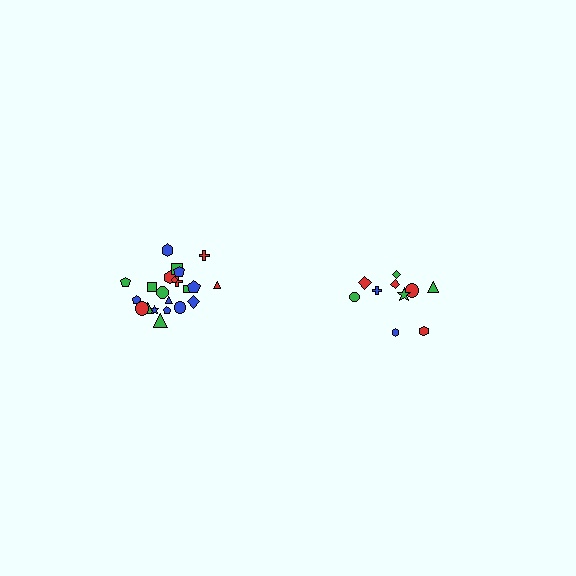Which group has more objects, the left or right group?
The left group.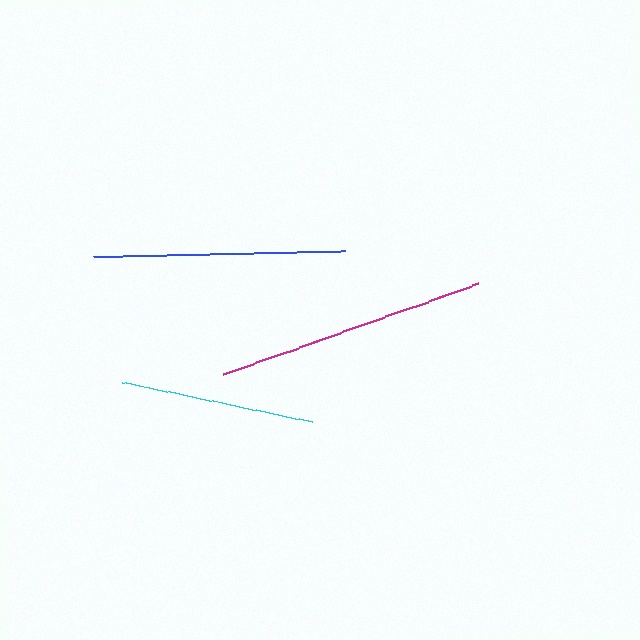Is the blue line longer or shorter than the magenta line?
The magenta line is longer than the blue line.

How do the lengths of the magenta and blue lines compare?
The magenta and blue lines are approximately the same length.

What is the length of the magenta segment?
The magenta segment is approximately 271 pixels long.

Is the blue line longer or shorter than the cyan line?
The blue line is longer than the cyan line.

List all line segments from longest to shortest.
From longest to shortest: magenta, blue, cyan.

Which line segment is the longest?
The magenta line is the longest at approximately 271 pixels.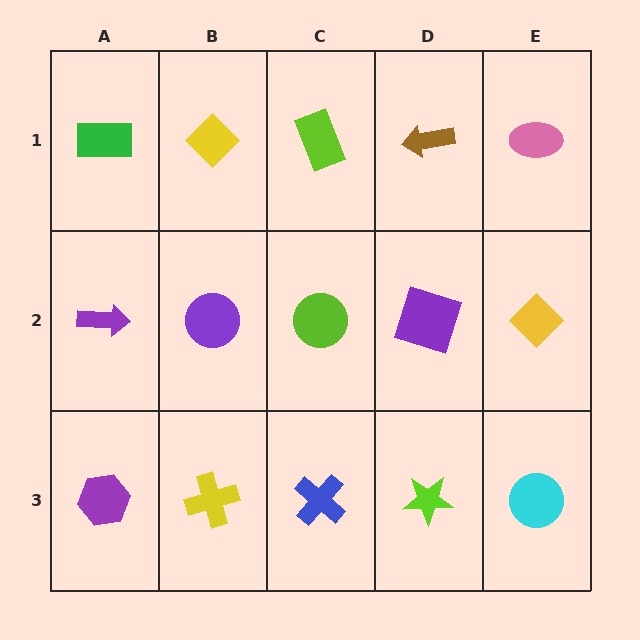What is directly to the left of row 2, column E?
A purple square.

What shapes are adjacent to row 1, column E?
A yellow diamond (row 2, column E), a brown arrow (row 1, column D).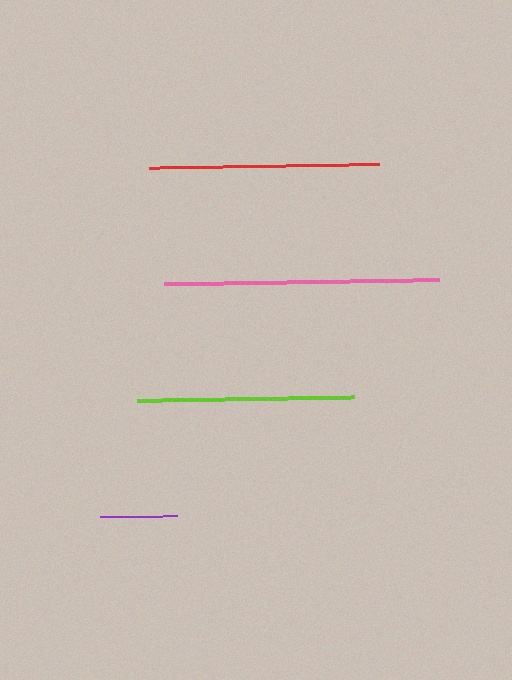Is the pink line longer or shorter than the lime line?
The pink line is longer than the lime line.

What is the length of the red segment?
The red segment is approximately 230 pixels long.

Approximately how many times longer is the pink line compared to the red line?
The pink line is approximately 1.2 times the length of the red line.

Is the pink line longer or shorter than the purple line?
The pink line is longer than the purple line.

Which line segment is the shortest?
The purple line is the shortest at approximately 77 pixels.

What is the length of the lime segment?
The lime segment is approximately 217 pixels long.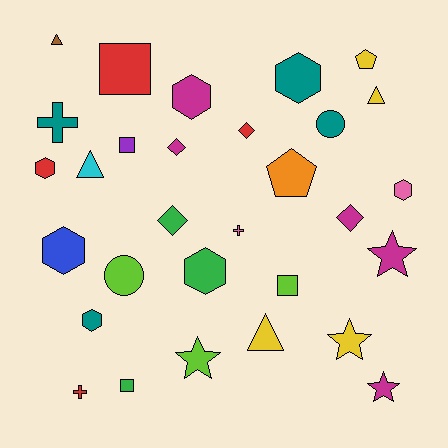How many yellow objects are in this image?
There are 4 yellow objects.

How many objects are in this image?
There are 30 objects.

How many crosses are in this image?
There are 3 crosses.